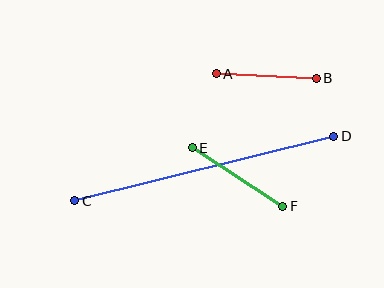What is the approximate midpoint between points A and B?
The midpoint is at approximately (266, 76) pixels.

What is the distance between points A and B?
The distance is approximately 100 pixels.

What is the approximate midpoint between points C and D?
The midpoint is at approximately (204, 169) pixels.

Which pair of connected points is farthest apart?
Points C and D are farthest apart.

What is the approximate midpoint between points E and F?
The midpoint is at approximately (237, 177) pixels.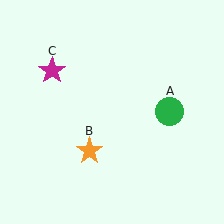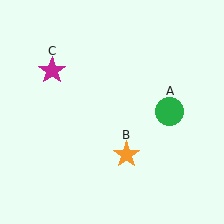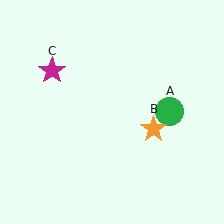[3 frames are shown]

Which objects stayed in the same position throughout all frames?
Green circle (object A) and magenta star (object C) remained stationary.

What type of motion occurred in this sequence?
The orange star (object B) rotated counterclockwise around the center of the scene.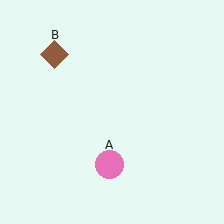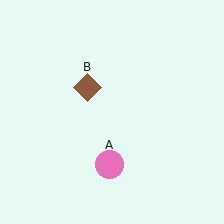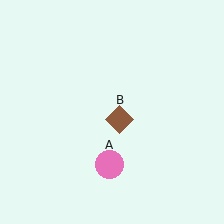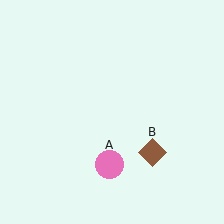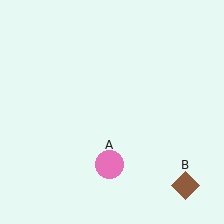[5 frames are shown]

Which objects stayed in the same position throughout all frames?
Pink circle (object A) remained stationary.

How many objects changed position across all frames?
1 object changed position: brown diamond (object B).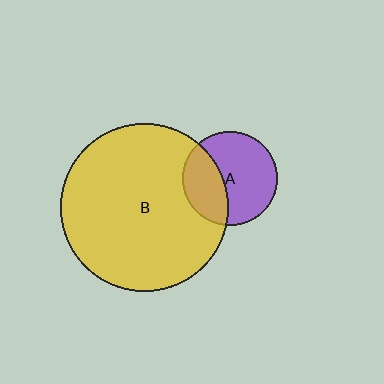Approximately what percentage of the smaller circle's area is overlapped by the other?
Approximately 35%.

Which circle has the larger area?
Circle B (yellow).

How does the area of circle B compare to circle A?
Approximately 3.1 times.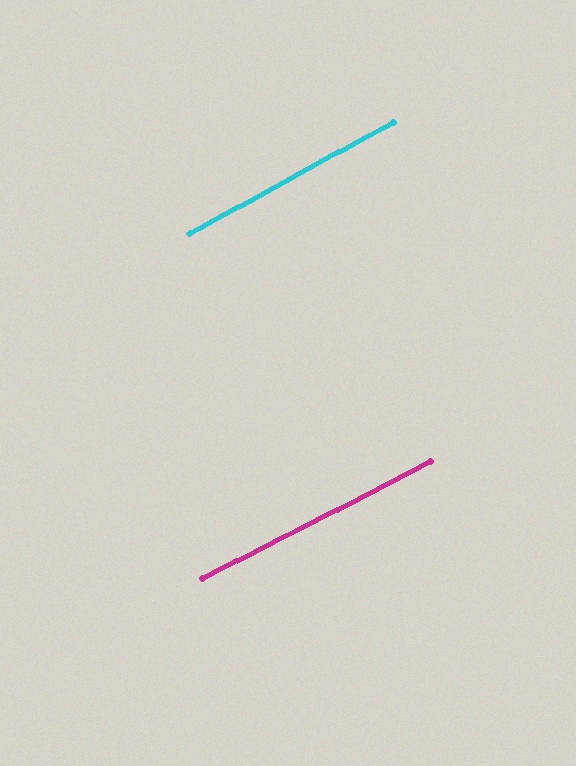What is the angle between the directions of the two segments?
Approximately 2 degrees.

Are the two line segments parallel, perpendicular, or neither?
Parallel — their directions differ by only 1.5°.